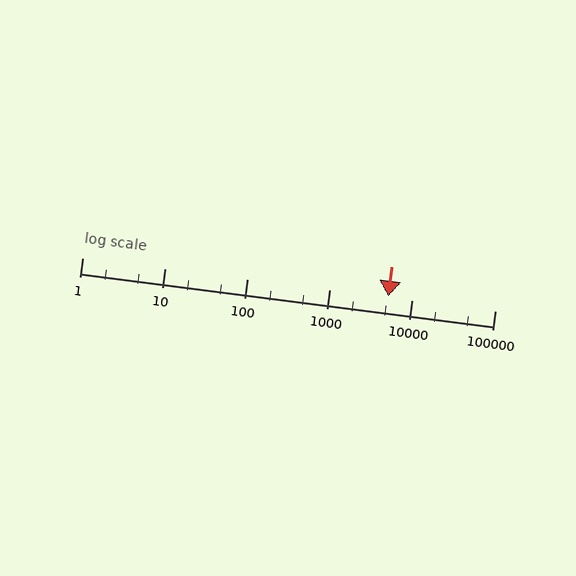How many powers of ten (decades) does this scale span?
The scale spans 5 decades, from 1 to 100000.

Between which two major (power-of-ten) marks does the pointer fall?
The pointer is between 1000 and 10000.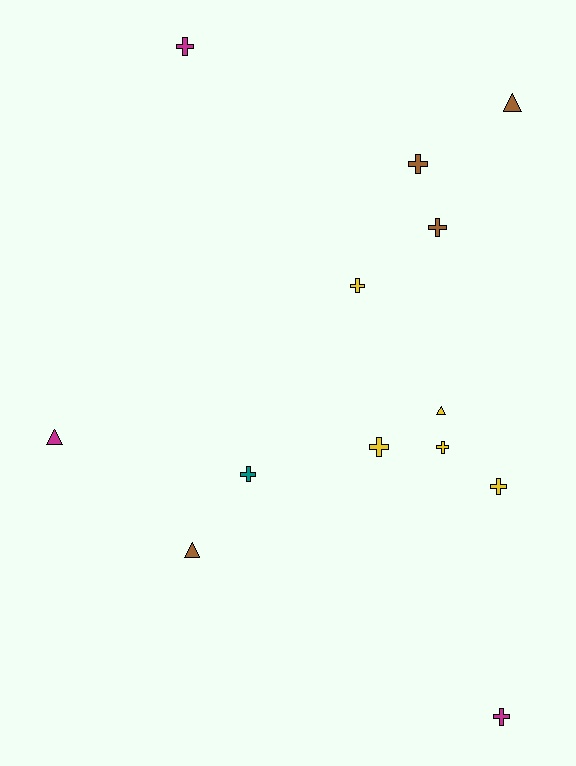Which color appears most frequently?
Yellow, with 5 objects.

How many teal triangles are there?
There are no teal triangles.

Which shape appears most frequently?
Cross, with 9 objects.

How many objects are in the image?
There are 13 objects.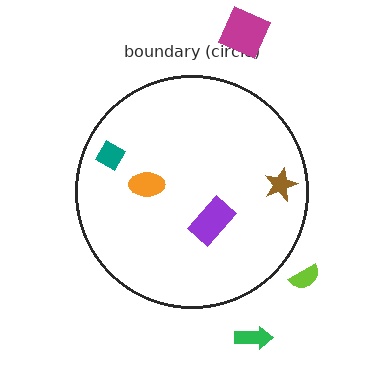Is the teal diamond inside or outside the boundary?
Inside.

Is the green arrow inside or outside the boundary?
Outside.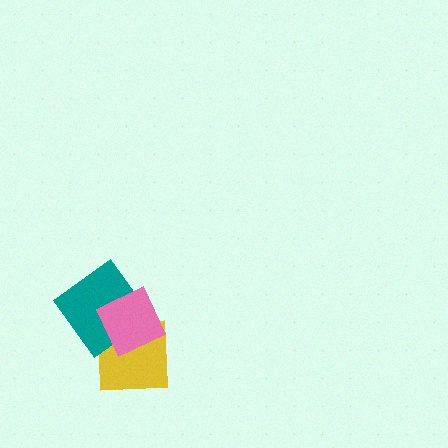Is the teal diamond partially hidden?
Yes, it is partially covered by another shape.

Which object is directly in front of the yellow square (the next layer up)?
The teal diamond is directly in front of the yellow square.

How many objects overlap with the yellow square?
2 objects overlap with the yellow square.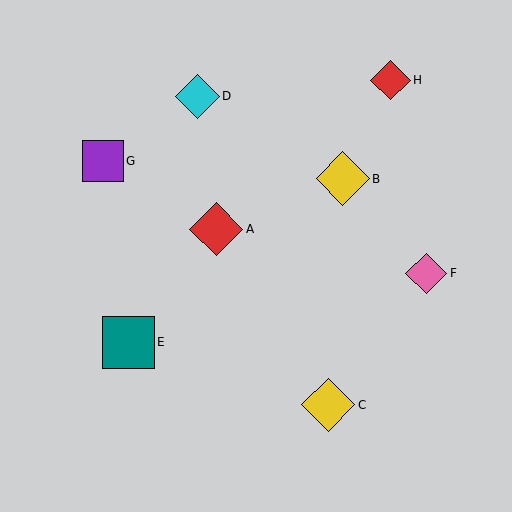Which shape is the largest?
The red diamond (labeled A) is the largest.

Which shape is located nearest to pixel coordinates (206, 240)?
The red diamond (labeled A) at (216, 229) is nearest to that location.